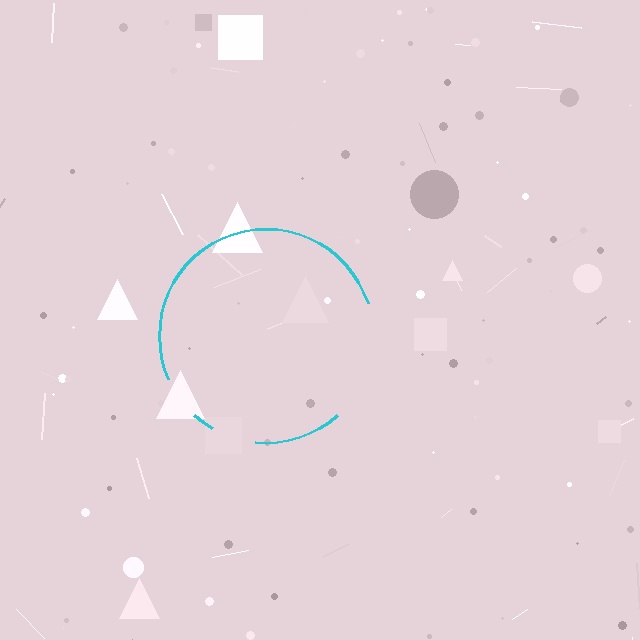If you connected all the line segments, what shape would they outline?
They would outline a circle.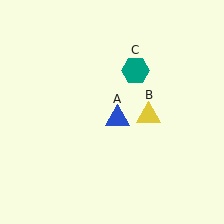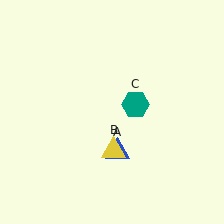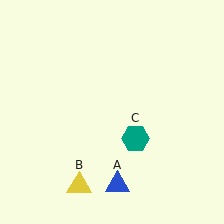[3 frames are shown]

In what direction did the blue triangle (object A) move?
The blue triangle (object A) moved down.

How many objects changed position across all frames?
3 objects changed position: blue triangle (object A), yellow triangle (object B), teal hexagon (object C).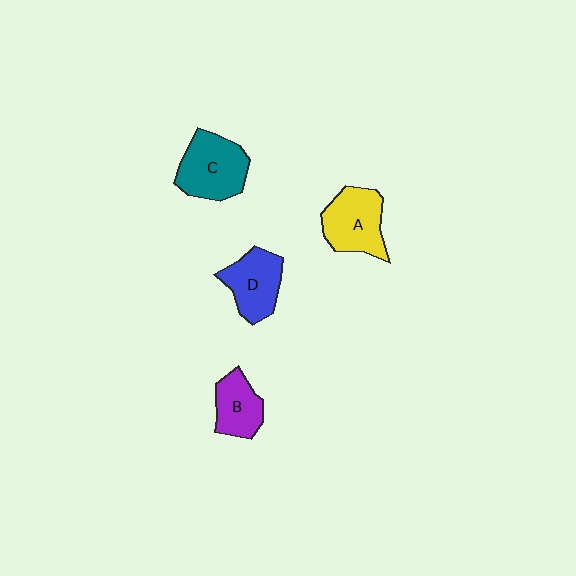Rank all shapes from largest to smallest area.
From largest to smallest: C (teal), A (yellow), D (blue), B (purple).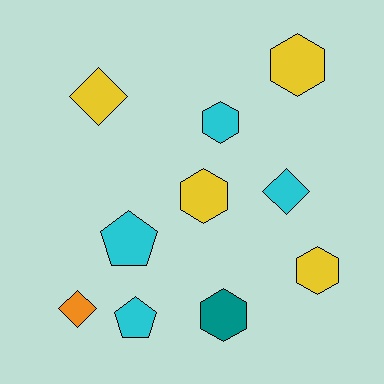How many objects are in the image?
There are 10 objects.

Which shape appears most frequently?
Hexagon, with 5 objects.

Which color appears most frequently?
Yellow, with 4 objects.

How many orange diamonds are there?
There is 1 orange diamond.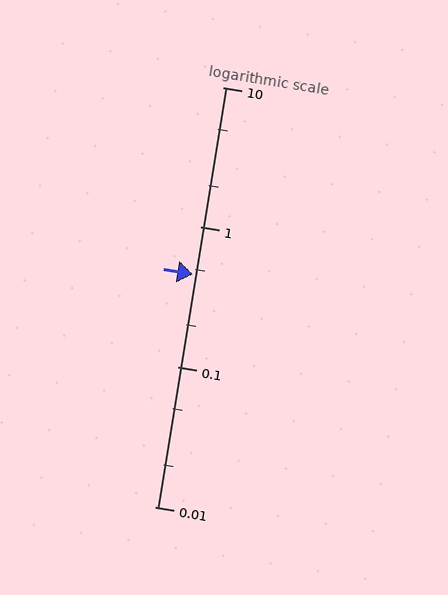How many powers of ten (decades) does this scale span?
The scale spans 3 decades, from 0.01 to 10.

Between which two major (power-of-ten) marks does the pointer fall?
The pointer is between 0.1 and 1.